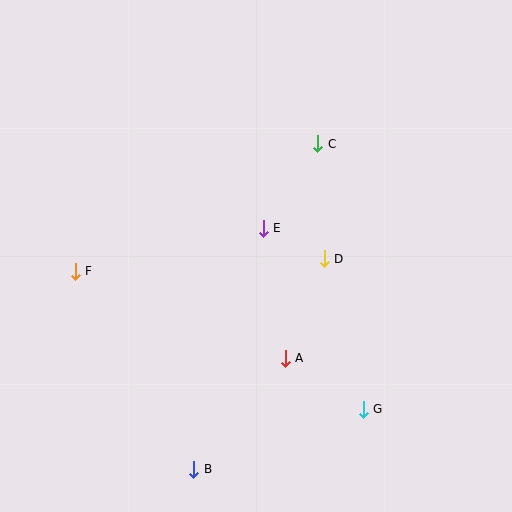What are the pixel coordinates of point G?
Point G is at (363, 409).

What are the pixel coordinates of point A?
Point A is at (285, 358).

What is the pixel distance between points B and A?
The distance between B and A is 144 pixels.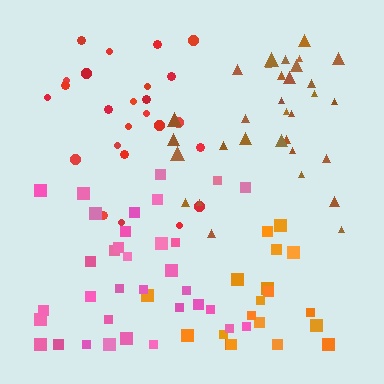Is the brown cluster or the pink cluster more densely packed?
Brown.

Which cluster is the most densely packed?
Brown.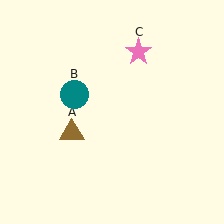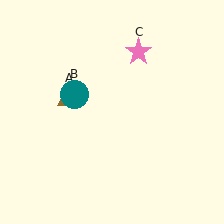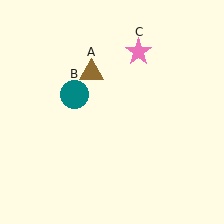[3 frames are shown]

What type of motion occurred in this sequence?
The brown triangle (object A) rotated clockwise around the center of the scene.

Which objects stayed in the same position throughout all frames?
Teal circle (object B) and pink star (object C) remained stationary.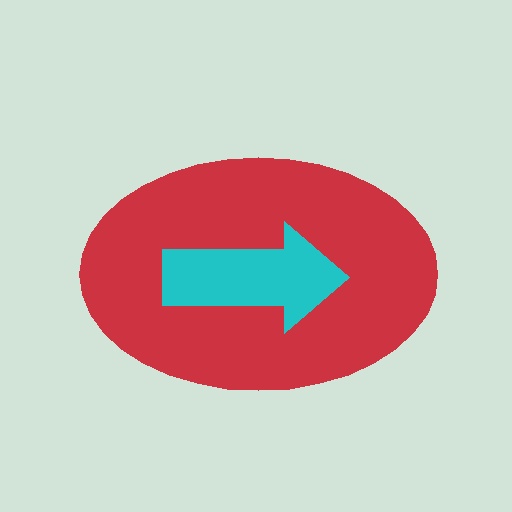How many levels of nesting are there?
2.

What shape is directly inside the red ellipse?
The cyan arrow.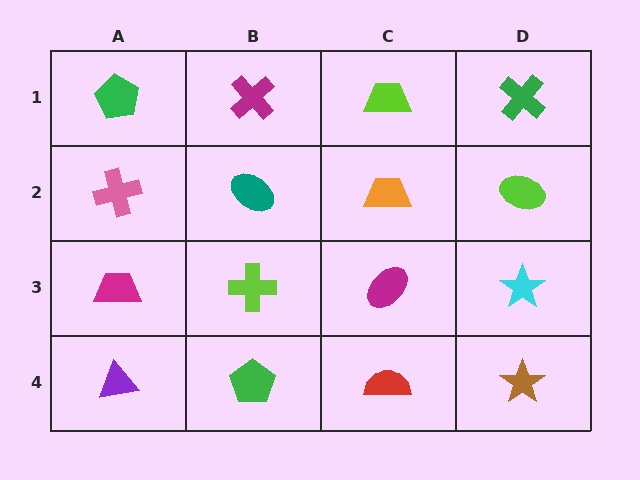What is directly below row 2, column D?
A cyan star.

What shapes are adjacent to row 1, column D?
A lime ellipse (row 2, column D), a lime trapezoid (row 1, column C).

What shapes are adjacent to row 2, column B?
A magenta cross (row 1, column B), a lime cross (row 3, column B), a pink cross (row 2, column A), an orange trapezoid (row 2, column C).